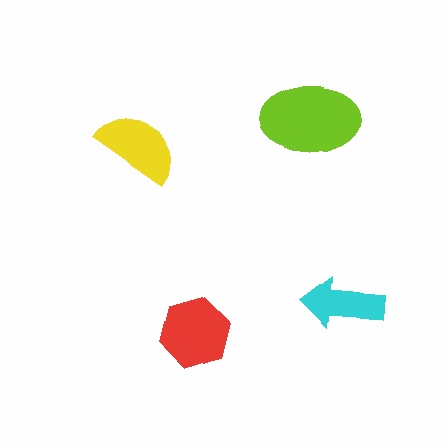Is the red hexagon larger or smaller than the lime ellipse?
Smaller.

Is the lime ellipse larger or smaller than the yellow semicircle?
Larger.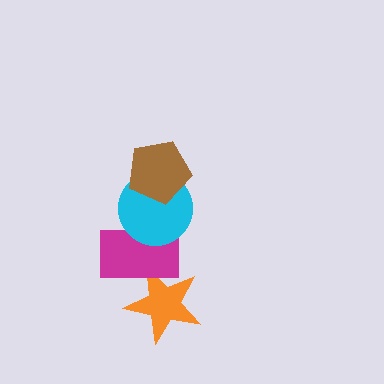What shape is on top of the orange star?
The magenta rectangle is on top of the orange star.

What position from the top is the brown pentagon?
The brown pentagon is 1st from the top.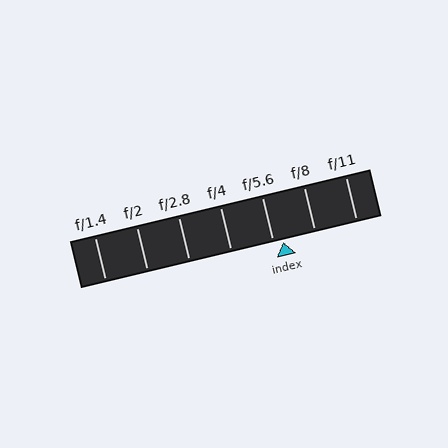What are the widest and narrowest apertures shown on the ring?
The widest aperture shown is f/1.4 and the narrowest is f/11.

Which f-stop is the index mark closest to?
The index mark is closest to f/5.6.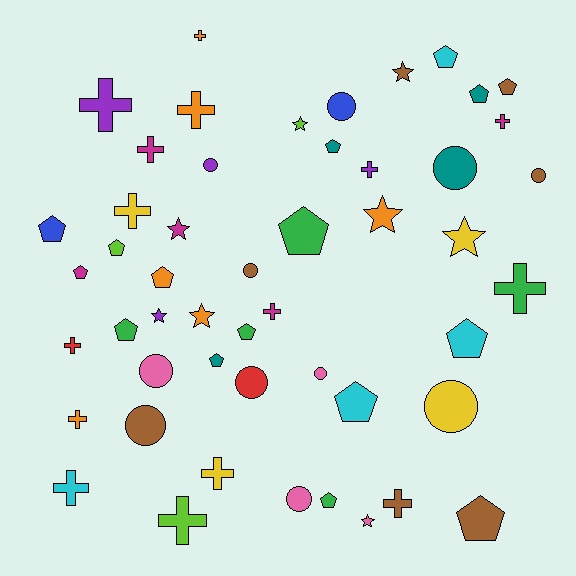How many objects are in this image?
There are 50 objects.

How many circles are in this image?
There are 11 circles.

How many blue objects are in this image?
There are 2 blue objects.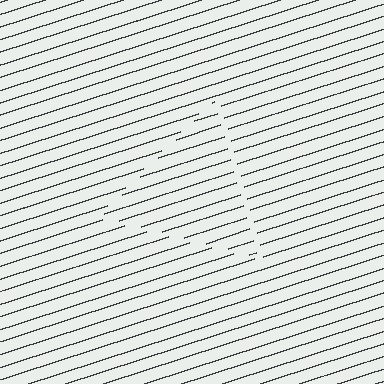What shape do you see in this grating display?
An illusory triangle. The interior of the shape contains the same grating, shifted by half a period — the contour is defined by the phase discontinuity where line-ends from the inner and outer gratings abut.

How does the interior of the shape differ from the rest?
The interior of the shape contains the same grating, shifted by half a period — the contour is defined by the phase discontinuity where line-ends from the inner and outer gratings abut.